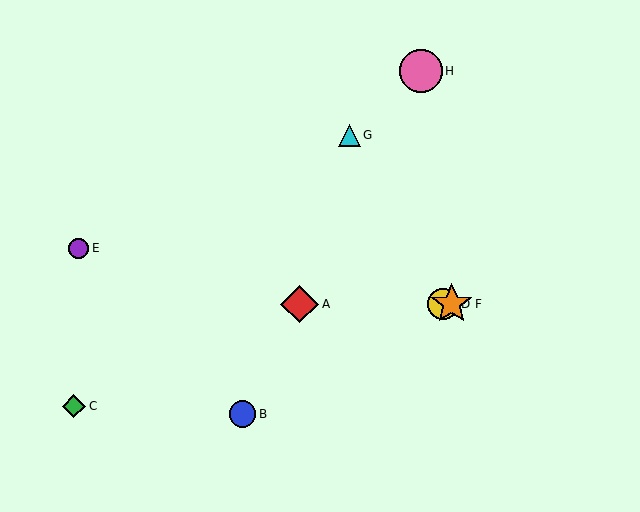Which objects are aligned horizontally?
Objects A, D, F are aligned horizontally.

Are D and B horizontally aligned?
No, D is at y≈304 and B is at y≈414.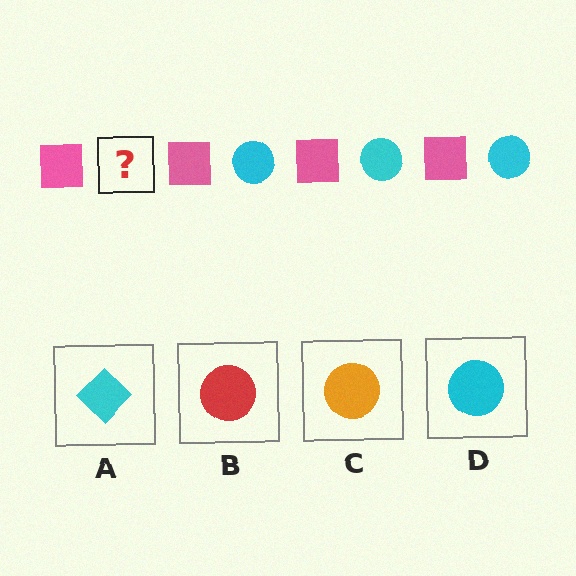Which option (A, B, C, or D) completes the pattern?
D.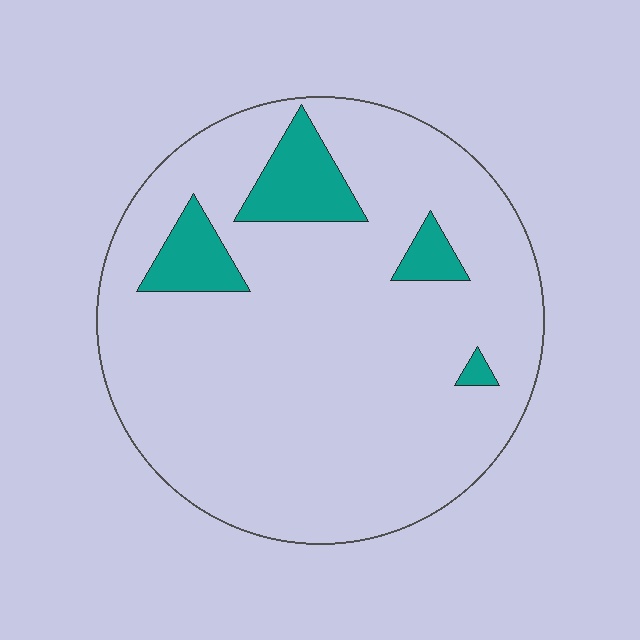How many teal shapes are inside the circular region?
4.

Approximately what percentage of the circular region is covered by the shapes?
Approximately 10%.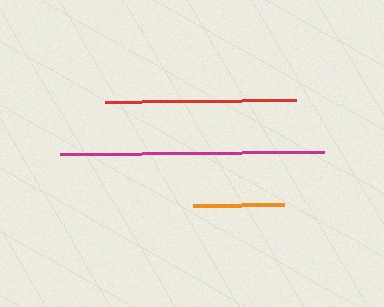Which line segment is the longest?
The magenta line is the longest at approximately 264 pixels.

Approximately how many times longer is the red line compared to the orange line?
The red line is approximately 2.1 times the length of the orange line.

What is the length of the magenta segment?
The magenta segment is approximately 264 pixels long.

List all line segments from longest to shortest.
From longest to shortest: magenta, red, orange.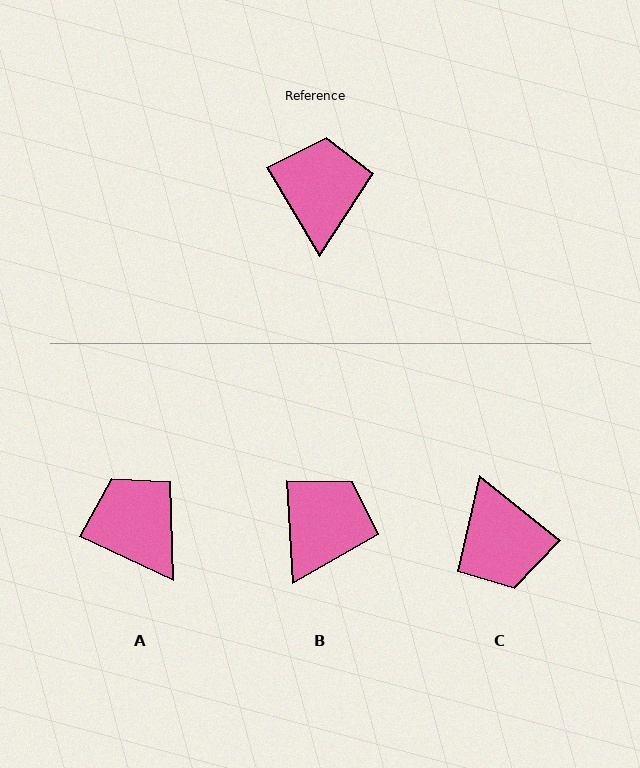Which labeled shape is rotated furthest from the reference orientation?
C, about 160 degrees away.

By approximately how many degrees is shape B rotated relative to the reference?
Approximately 27 degrees clockwise.